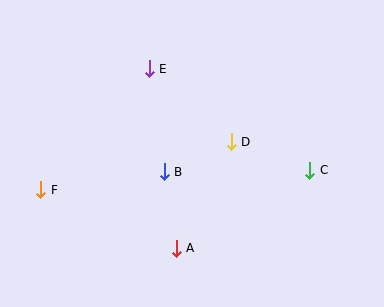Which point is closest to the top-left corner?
Point E is closest to the top-left corner.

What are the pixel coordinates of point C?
Point C is at (310, 170).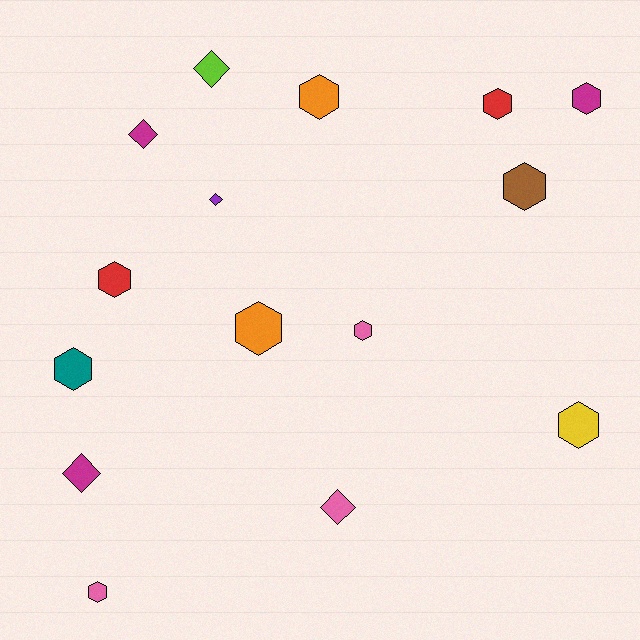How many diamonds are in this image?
There are 5 diamonds.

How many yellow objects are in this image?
There is 1 yellow object.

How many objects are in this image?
There are 15 objects.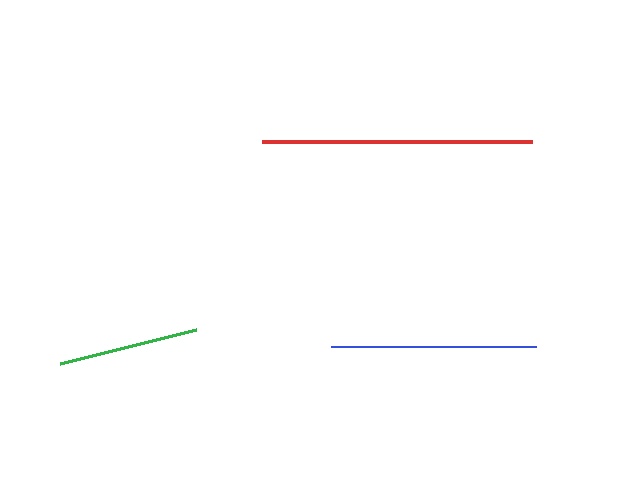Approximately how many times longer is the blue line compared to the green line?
The blue line is approximately 1.5 times the length of the green line.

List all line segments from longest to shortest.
From longest to shortest: red, blue, green.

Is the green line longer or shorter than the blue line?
The blue line is longer than the green line.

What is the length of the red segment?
The red segment is approximately 270 pixels long.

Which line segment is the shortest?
The green line is the shortest at approximately 141 pixels.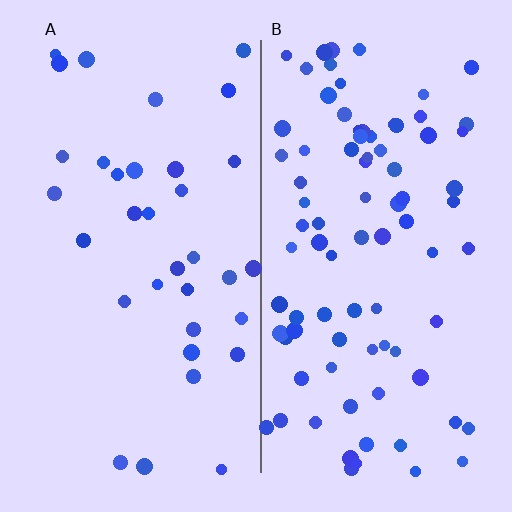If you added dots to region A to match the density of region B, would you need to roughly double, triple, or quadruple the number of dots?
Approximately double.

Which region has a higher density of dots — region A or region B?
B (the right).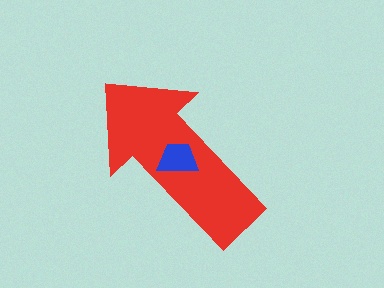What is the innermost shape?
The blue trapezoid.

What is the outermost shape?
The red arrow.